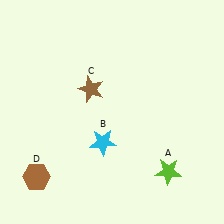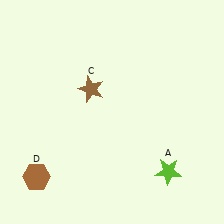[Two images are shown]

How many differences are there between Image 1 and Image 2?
There is 1 difference between the two images.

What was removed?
The cyan star (B) was removed in Image 2.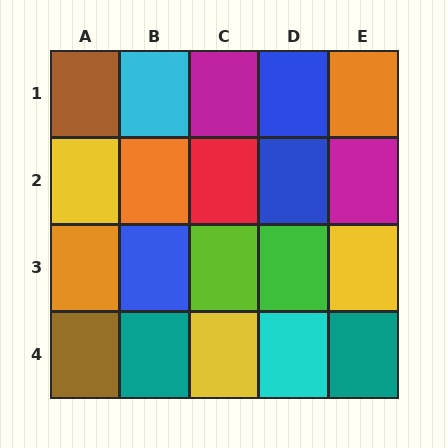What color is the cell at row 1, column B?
Cyan.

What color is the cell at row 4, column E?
Teal.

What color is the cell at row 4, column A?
Brown.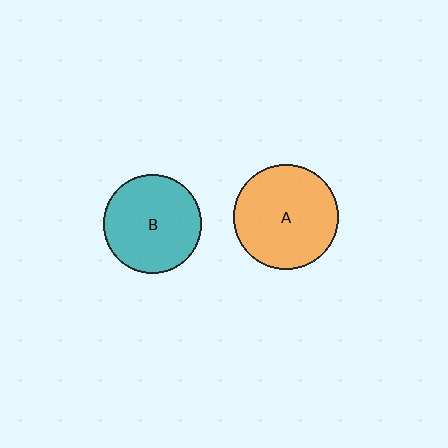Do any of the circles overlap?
No, none of the circles overlap.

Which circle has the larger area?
Circle A (orange).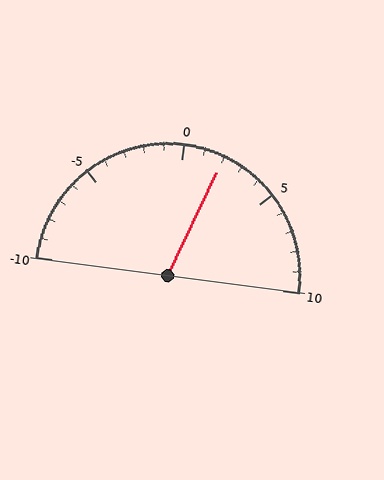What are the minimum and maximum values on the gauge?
The gauge ranges from -10 to 10.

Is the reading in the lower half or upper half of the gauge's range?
The reading is in the upper half of the range (-10 to 10).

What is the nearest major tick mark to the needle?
The nearest major tick mark is 0.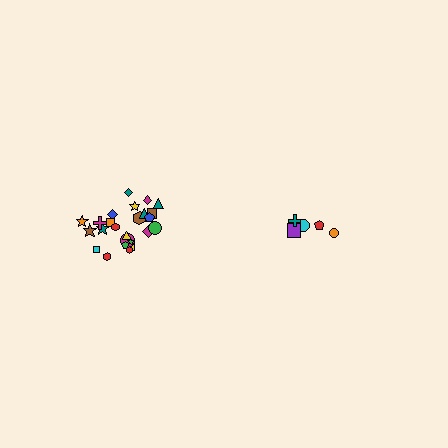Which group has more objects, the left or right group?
The left group.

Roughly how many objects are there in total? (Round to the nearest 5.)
Roughly 30 objects in total.